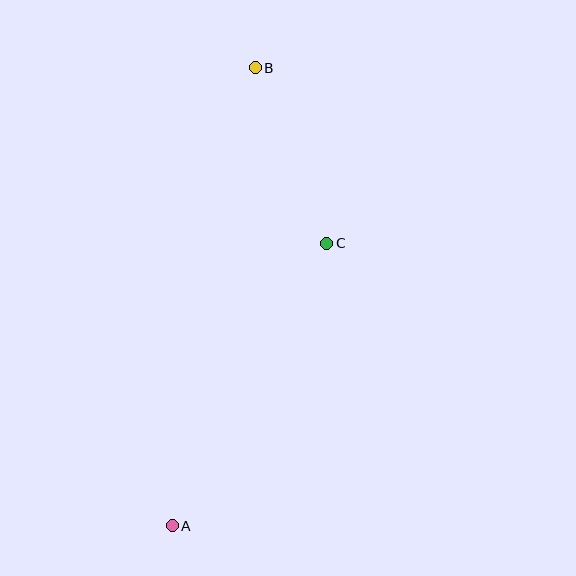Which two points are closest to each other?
Points B and C are closest to each other.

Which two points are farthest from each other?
Points A and B are farthest from each other.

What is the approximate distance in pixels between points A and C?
The distance between A and C is approximately 322 pixels.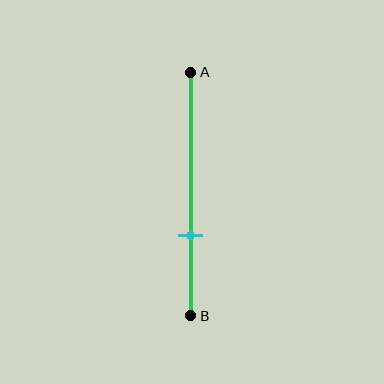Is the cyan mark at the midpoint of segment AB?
No, the mark is at about 65% from A, not at the 50% midpoint.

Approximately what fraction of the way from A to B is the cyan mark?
The cyan mark is approximately 65% of the way from A to B.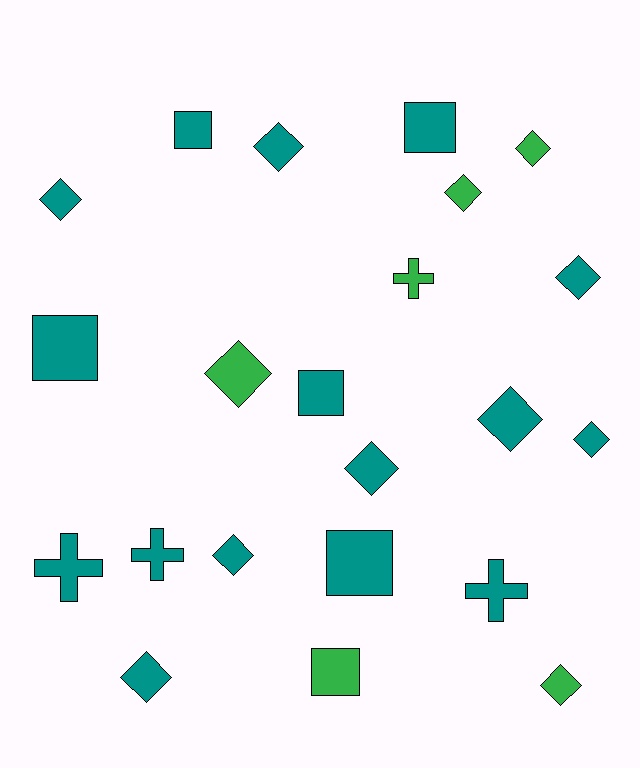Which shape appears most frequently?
Diamond, with 12 objects.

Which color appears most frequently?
Teal, with 16 objects.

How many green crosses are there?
There is 1 green cross.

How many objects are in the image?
There are 22 objects.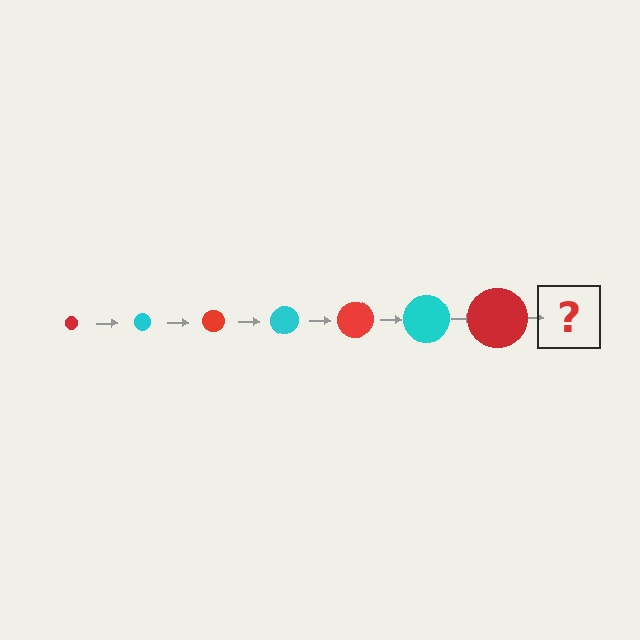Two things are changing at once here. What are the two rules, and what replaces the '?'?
The two rules are that the circle grows larger each step and the color cycles through red and cyan. The '?' should be a cyan circle, larger than the previous one.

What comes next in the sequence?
The next element should be a cyan circle, larger than the previous one.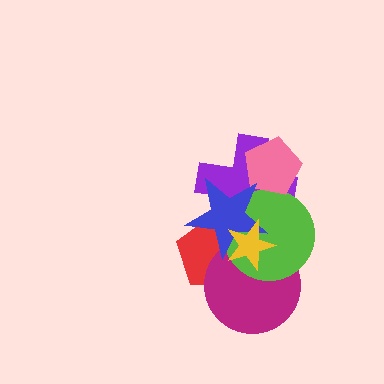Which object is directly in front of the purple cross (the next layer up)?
The lime circle is directly in front of the purple cross.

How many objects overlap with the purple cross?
5 objects overlap with the purple cross.